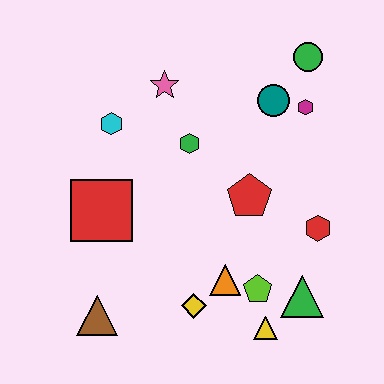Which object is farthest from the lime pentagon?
The green circle is farthest from the lime pentagon.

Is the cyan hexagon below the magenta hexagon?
Yes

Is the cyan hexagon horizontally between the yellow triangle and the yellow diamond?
No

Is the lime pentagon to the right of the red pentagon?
Yes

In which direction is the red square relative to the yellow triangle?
The red square is to the left of the yellow triangle.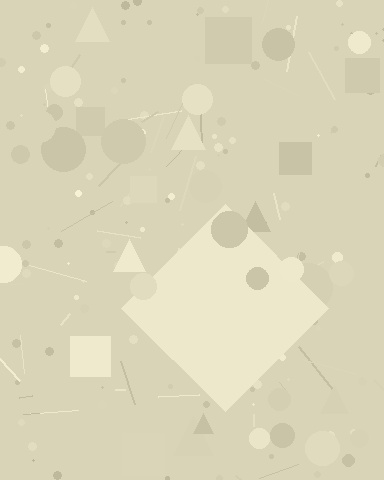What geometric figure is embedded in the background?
A diamond is embedded in the background.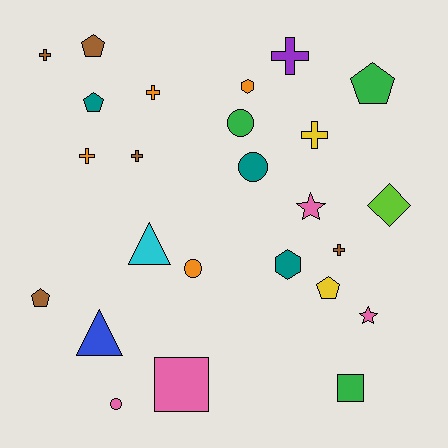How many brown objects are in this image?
There are 5 brown objects.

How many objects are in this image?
There are 25 objects.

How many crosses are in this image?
There are 7 crosses.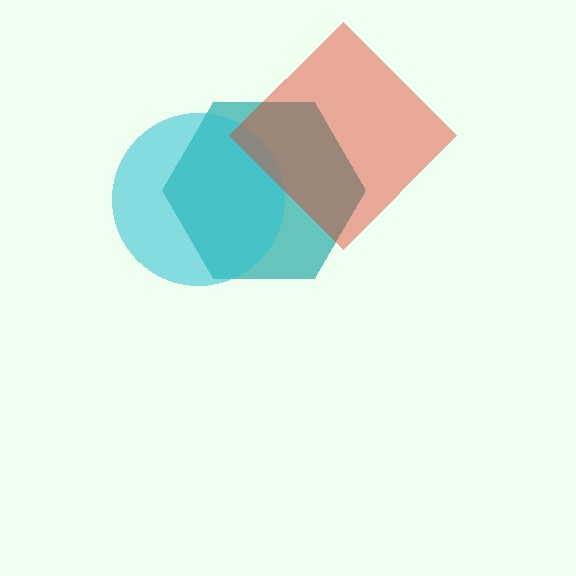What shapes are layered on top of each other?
The layered shapes are: a teal hexagon, a cyan circle, a red diamond.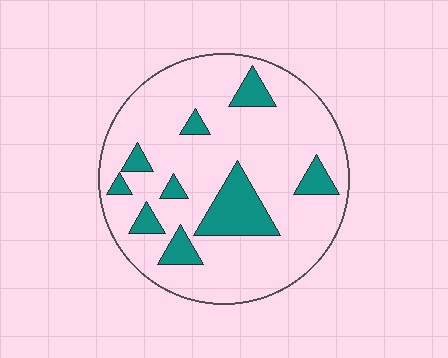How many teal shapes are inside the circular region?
9.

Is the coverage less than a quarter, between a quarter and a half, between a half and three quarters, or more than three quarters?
Less than a quarter.